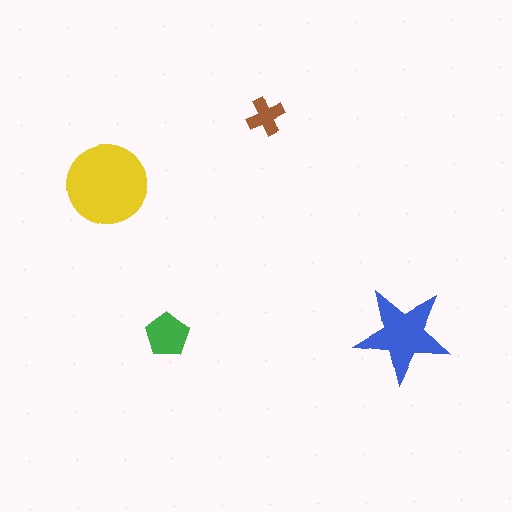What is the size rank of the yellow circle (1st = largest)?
1st.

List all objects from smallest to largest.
The brown cross, the green pentagon, the blue star, the yellow circle.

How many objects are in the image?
There are 4 objects in the image.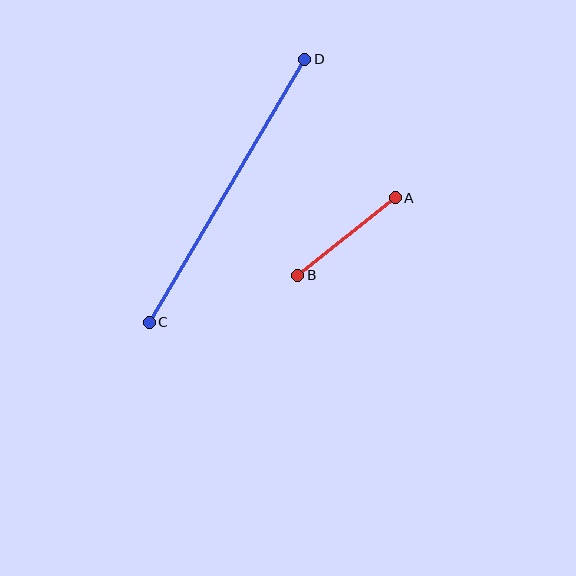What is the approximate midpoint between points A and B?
The midpoint is at approximately (346, 236) pixels.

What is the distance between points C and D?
The distance is approximately 306 pixels.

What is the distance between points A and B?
The distance is approximately 124 pixels.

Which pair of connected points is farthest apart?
Points C and D are farthest apart.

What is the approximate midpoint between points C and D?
The midpoint is at approximately (227, 191) pixels.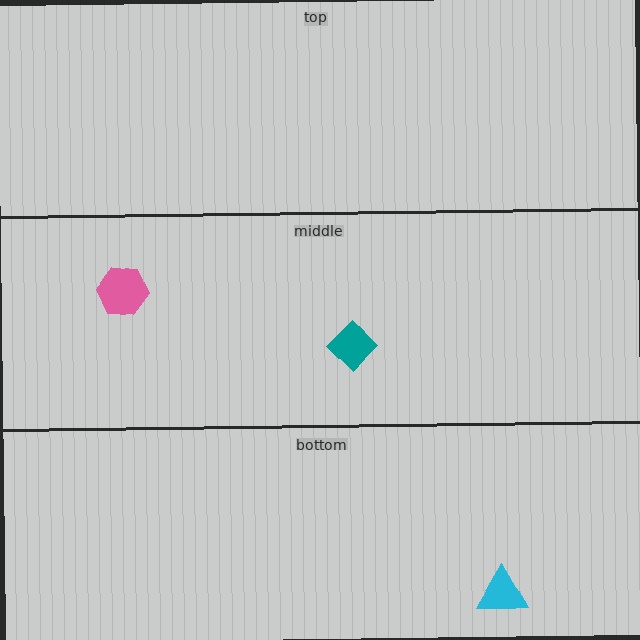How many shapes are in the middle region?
2.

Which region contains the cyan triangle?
The bottom region.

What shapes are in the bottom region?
The cyan triangle.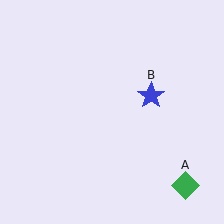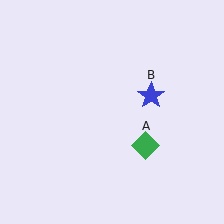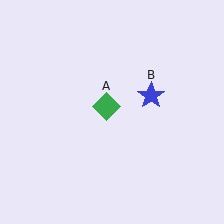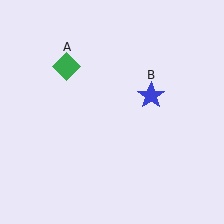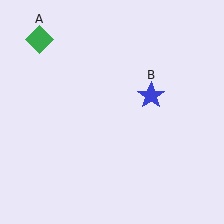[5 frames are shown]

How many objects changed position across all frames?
1 object changed position: green diamond (object A).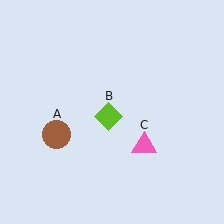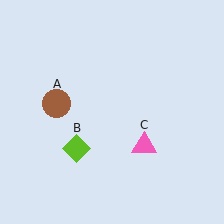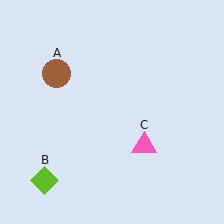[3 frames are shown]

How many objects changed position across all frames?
2 objects changed position: brown circle (object A), lime diamond (object B).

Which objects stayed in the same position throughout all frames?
Pink triangle (object C) remained stationary.